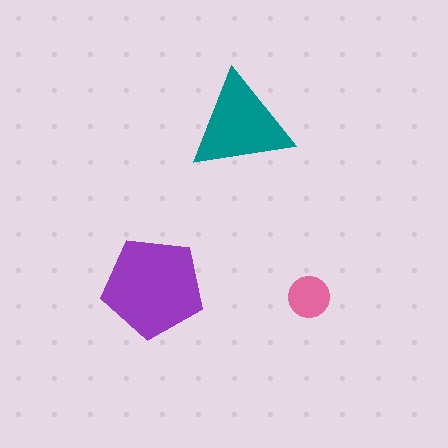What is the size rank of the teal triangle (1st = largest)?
2nd.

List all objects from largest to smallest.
The purple pentagon, the teal triangle, the pink circle.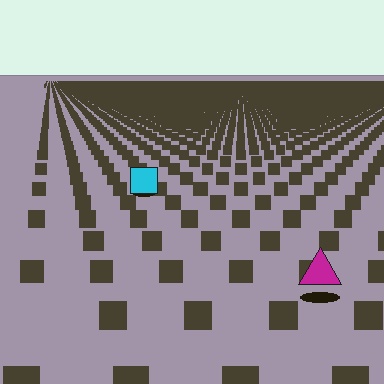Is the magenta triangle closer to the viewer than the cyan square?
Yes. The magenta triangle is closer — you can tell from the texture gradient: the ground texture is coarser near it.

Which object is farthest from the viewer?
The cyan square is farthest from the viewer. It appears smaller and the ground texture around it is denser.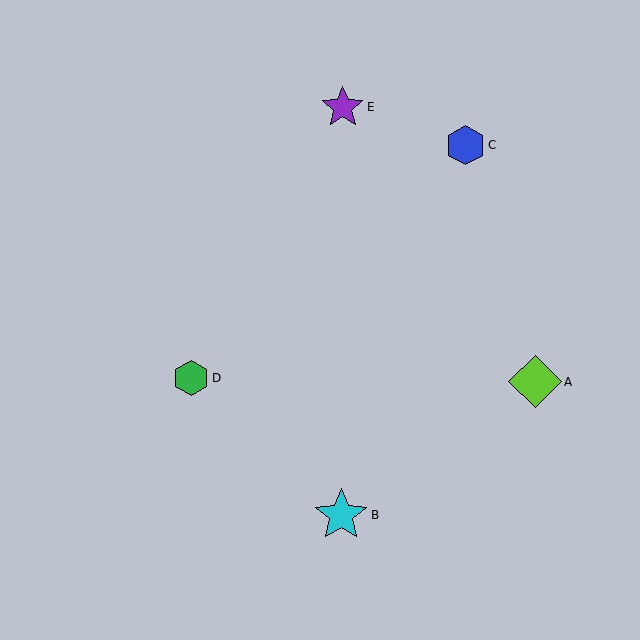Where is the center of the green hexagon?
The center of the green hexagon is at (191, 378).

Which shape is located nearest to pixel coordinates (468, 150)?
The blue hexagon (labeled C) at (465, 145) is nearest to that location.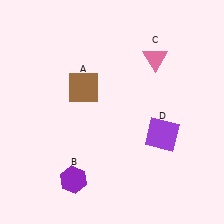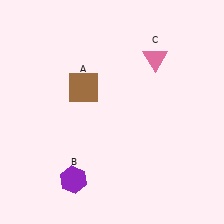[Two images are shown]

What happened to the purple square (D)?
The purple square (D) was removed in Image 2. It was in the bottom-right area of Image 1.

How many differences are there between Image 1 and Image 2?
There is 1 difference between the two images.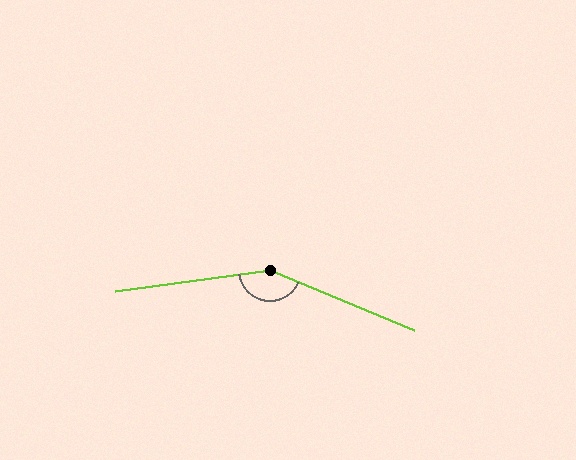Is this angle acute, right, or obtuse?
It is obtuse.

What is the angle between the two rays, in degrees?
Approximately 150 degrees.